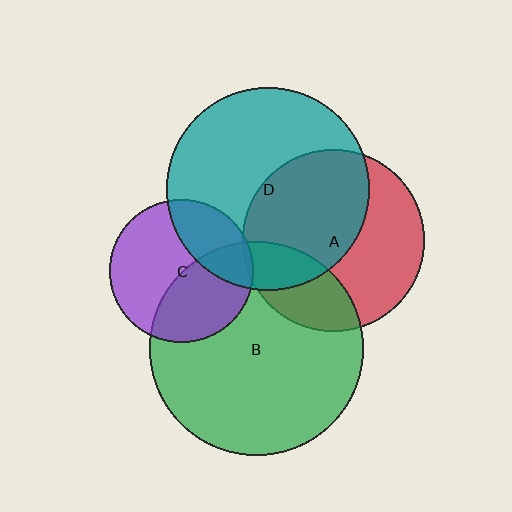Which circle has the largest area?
Circle B (green).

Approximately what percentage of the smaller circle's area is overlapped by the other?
Approximately 5%.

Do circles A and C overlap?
Yes.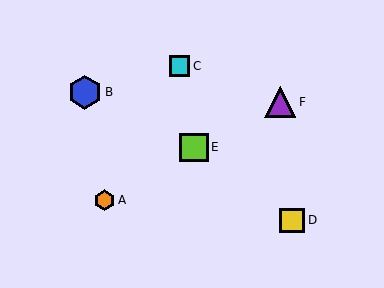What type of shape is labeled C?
Shape C is a cyan square.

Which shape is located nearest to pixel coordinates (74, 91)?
The blue hexagon (labeled B) at (85, 92) is nearest to that location.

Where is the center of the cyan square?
The center of the cyan square is at (180, 66).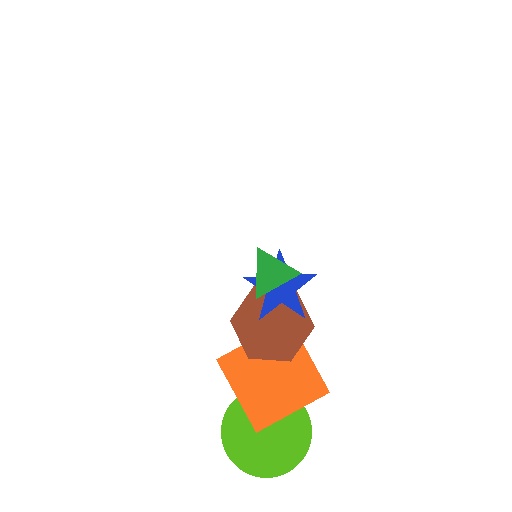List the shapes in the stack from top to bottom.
From top to bottom: the green triangle, the blue star, the brown hexagon, the orange square, the lime circle.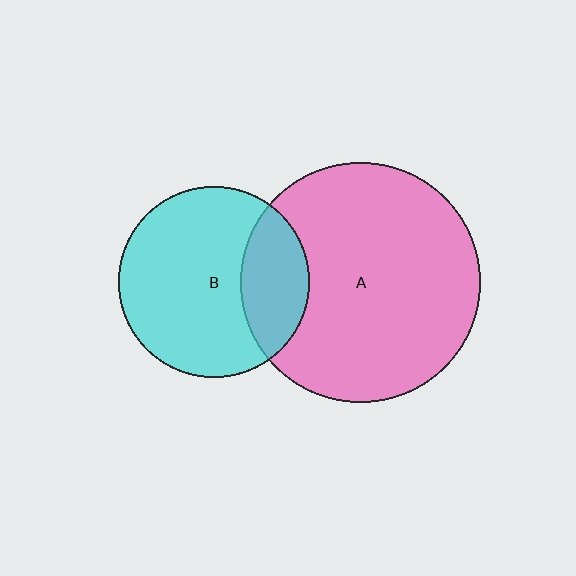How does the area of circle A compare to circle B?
Approximately 1.6 times.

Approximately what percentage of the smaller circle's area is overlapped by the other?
Approximately 25%.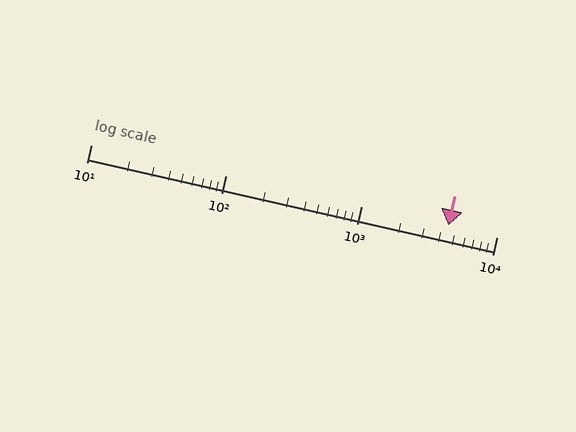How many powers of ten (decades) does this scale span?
The scale spans 3 decades, from 10 to 10000.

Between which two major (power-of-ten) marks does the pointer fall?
The pointer is between 1000 and 10000.